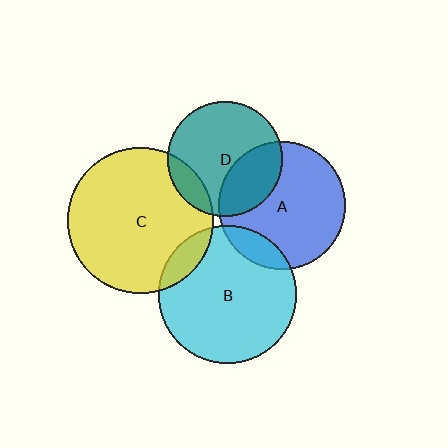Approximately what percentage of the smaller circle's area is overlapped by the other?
Approximately 30%.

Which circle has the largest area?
Circle C (yellow).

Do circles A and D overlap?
Yes.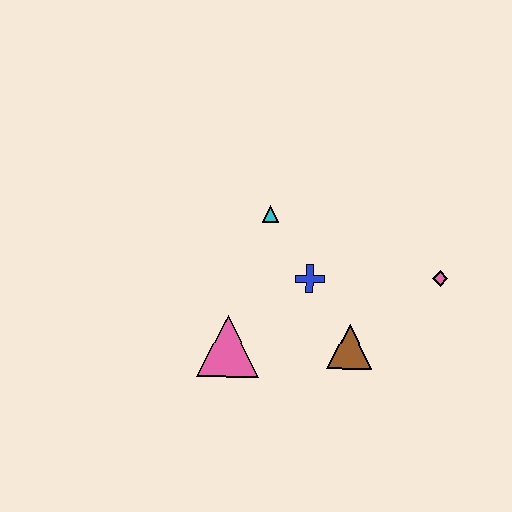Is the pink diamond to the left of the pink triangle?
No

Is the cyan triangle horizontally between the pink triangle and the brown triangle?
Yes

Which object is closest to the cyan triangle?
The blue cross is closest to the cyan triangle.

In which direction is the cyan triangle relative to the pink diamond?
The cyan triangle is to the left of the pink diamond.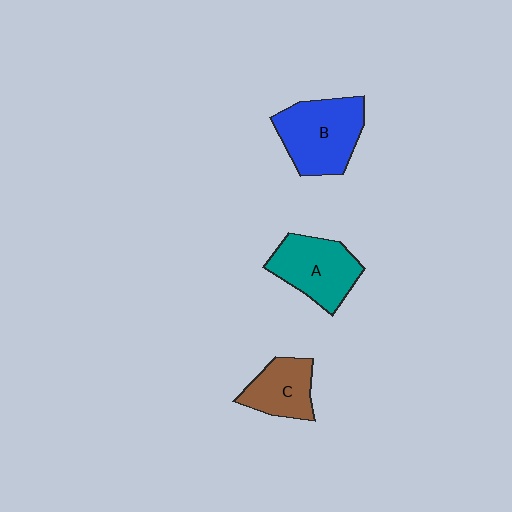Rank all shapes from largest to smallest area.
From largest to smallest: B (blue), A (teal), C (brown).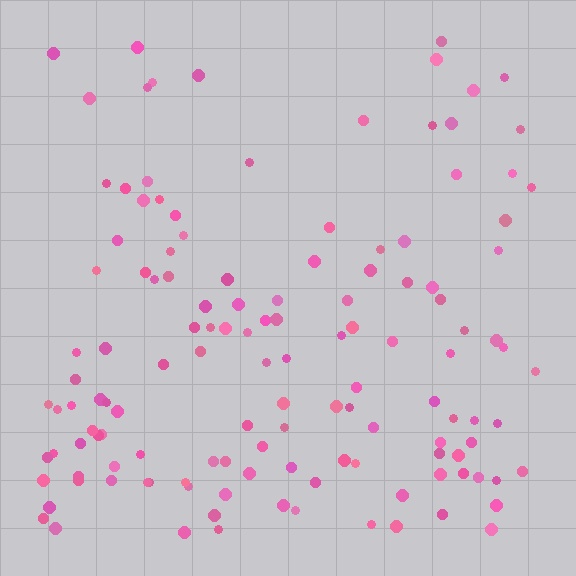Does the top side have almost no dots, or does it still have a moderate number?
Still a moderate number, just noticeably fewer than the bottom.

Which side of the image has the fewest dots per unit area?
The top.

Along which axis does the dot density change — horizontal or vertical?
Vertical.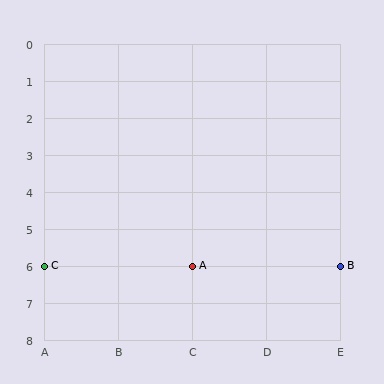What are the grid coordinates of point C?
Point C is at grid coordinates (A, 6).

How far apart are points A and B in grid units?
Points A and B are 2 columns apart.